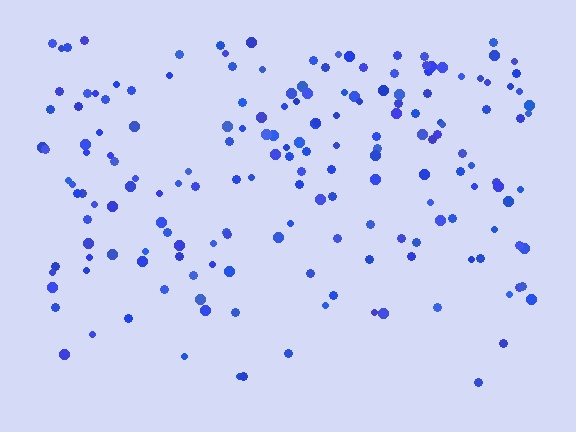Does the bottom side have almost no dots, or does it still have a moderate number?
Still a moderate number, just noticeably fewer than the top.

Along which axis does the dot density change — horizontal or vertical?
Vertical.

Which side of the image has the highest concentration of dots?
The top.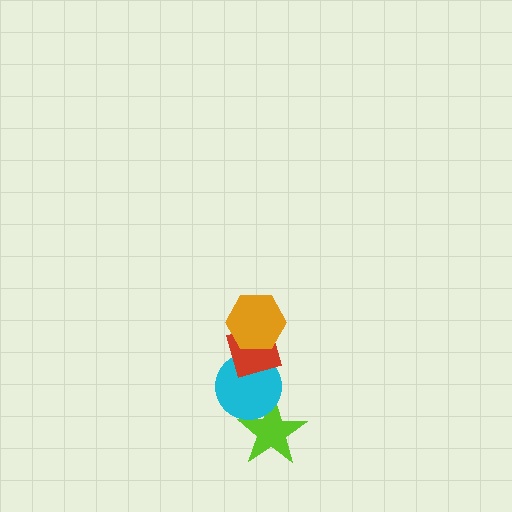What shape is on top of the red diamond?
The orange hexagon is on top of the red diamond.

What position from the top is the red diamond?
The red diamond is 2nd from the top.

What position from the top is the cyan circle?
The cyan circle is 3rd from the top.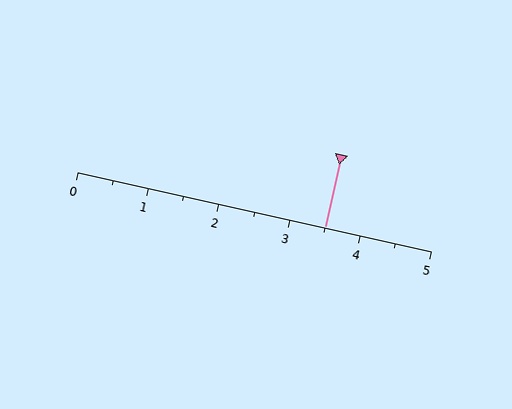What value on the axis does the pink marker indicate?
The marker indicates approximately 3.5.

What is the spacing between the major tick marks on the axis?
The major ticks are spaced 1 apart.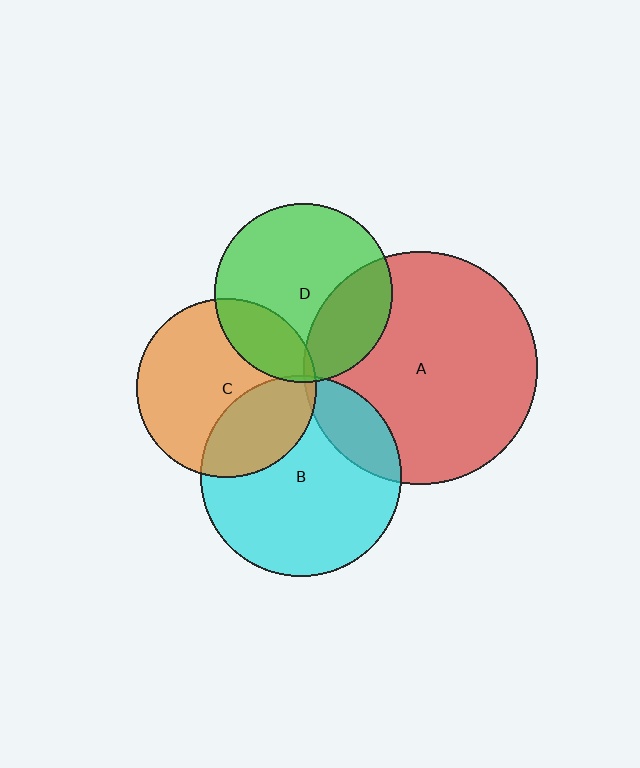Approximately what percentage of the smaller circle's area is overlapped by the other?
Approximately 5%.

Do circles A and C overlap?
Yes.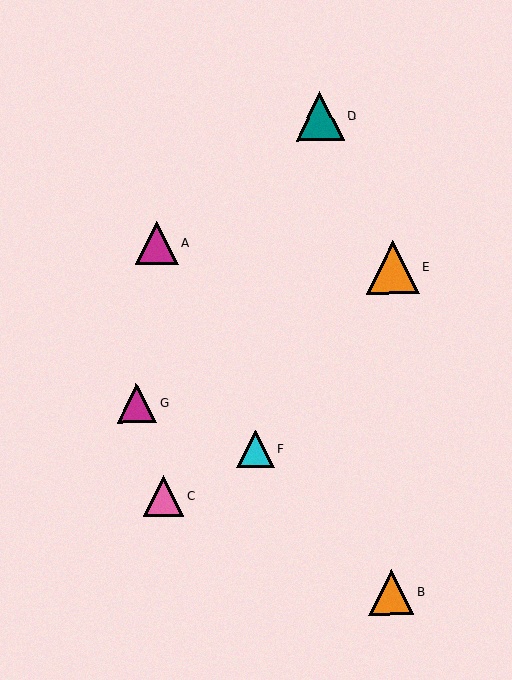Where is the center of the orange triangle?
The center of the orange triangle is at (393, 267).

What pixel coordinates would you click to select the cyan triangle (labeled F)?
Click at (255, 449) to select the cyan triangle F.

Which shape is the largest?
The orange triangle (labeled E) is the largest.